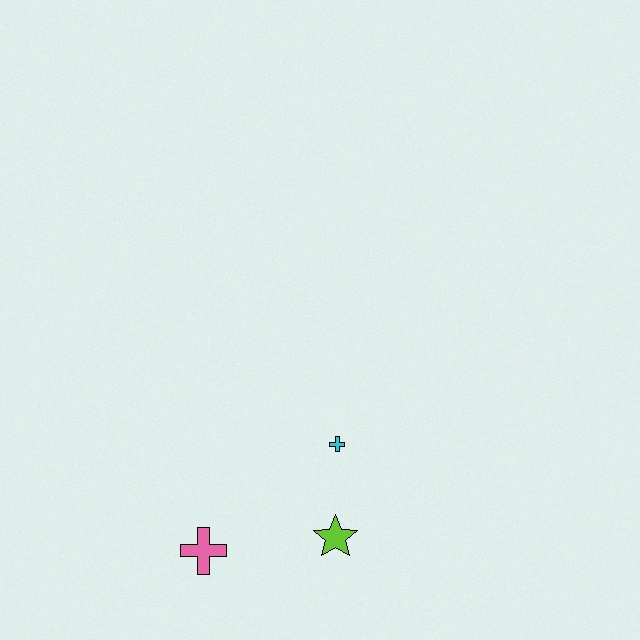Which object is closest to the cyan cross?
The lime star is closest to the cyan cross.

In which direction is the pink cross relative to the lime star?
The pink cross is to the left of the lime star.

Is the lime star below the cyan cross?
Yes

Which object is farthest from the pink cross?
The cyan cross is farthest from the pink cross.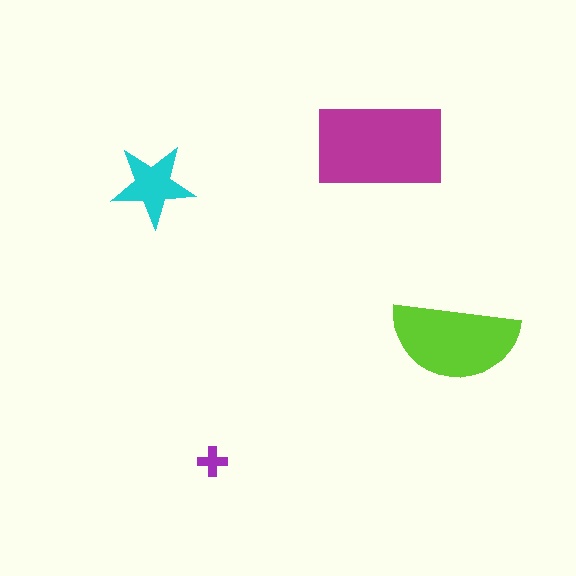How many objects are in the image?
There are 4 objects in the image.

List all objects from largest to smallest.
The magenta rectangle, the lime semicircle, the cyan star, the purple cross.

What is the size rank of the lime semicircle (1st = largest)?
2nd.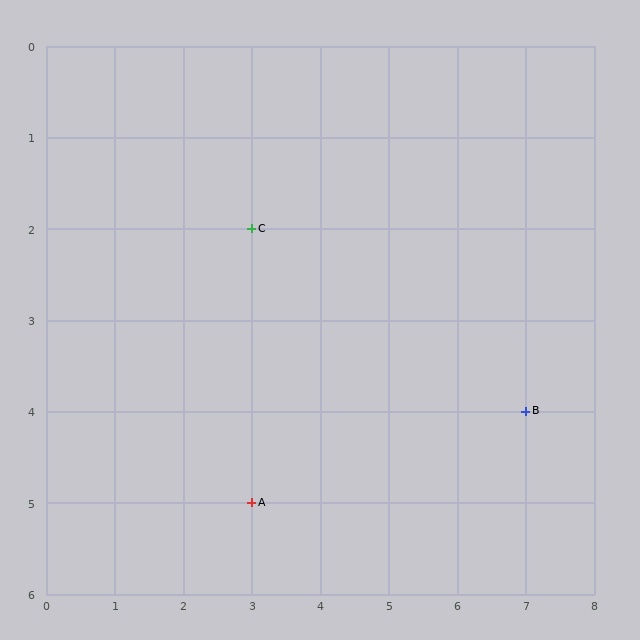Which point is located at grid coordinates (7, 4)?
Point B is at (7, 4).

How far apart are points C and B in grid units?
Points C and B are 4 columns and 2 rows apart (about 4.5 grid units diagonally).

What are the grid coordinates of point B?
Point B is at grid coordinates (7, 4).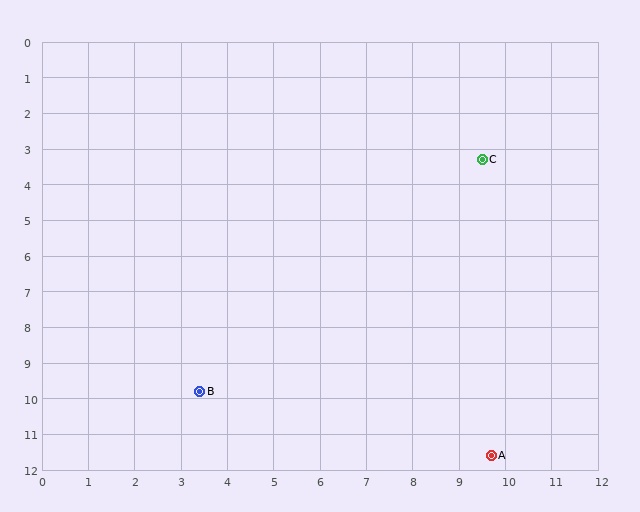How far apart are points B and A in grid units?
Points B and A are about 6.6 grid units apart.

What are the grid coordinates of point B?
Point B is at approximately (3.4, 9.8).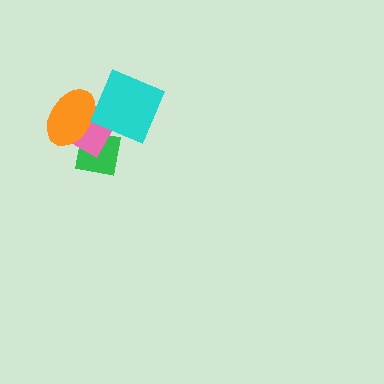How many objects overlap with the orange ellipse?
2 objects overlap with the orange ellipse.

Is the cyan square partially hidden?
No, no other shape covers it.